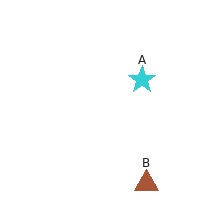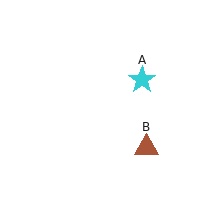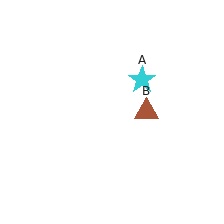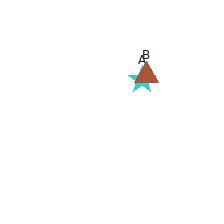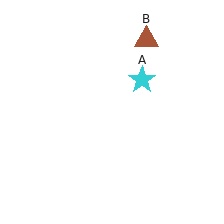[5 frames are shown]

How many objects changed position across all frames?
1 object changed position: brown triangle (object B).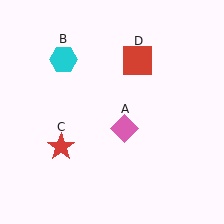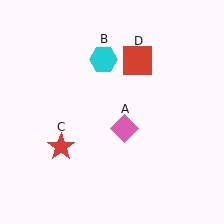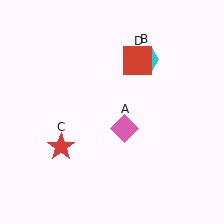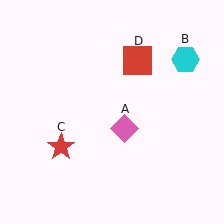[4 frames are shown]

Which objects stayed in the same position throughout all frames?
Pink diamond (object A) and red star (object C) and red square (object D) remained stationary.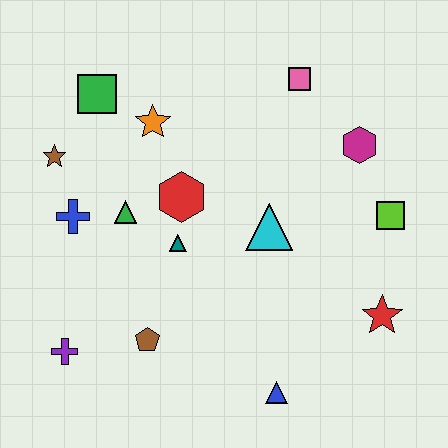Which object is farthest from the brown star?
The red star is farthest from the brown star.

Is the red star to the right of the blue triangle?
Yes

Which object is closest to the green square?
The orange star is closest to the green square.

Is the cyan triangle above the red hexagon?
No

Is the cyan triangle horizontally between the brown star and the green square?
No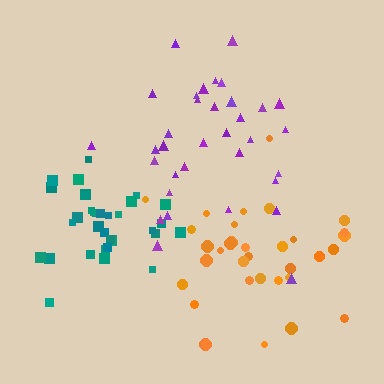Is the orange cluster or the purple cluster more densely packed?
Orange.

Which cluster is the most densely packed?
Teal.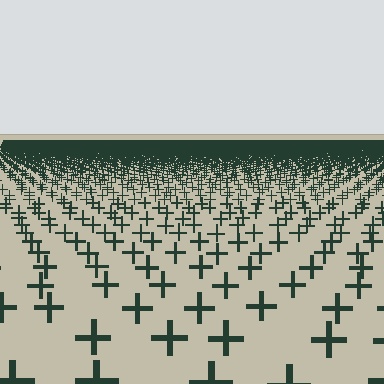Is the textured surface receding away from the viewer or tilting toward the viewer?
The surface is receding away from the viewer. Texture elements get smaller and denser toward the top.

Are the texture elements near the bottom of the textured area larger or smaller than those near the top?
Larger. Near the bottom, elements are closer to the viewer and appear at a bigger on-screen size.